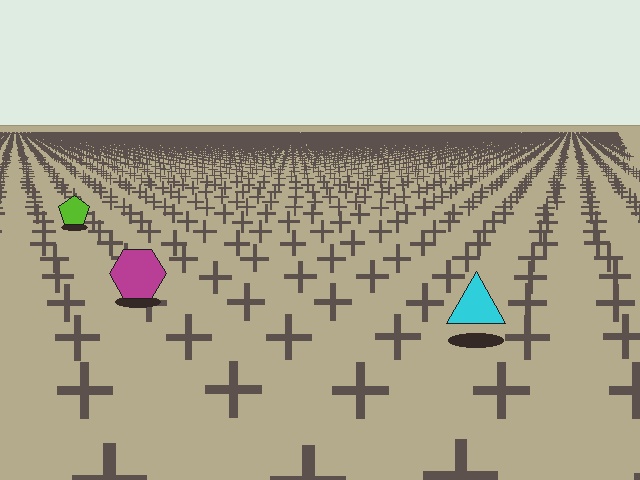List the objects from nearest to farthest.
From nearest to farthest: the cyan triangle, the magenta hexagon, the lime pentagon.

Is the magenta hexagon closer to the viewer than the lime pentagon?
Yes. The magenta hexagon is closer — you can tell from the texture gradient: the ground texture is coarser near it.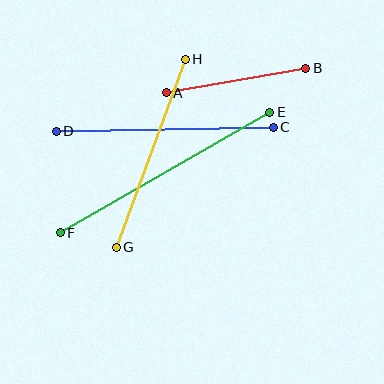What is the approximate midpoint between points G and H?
The midpoint is at approximately (151, 153) pixels.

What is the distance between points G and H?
The distance is approximately 200 pixels.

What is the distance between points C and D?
The distance is approximately 218 pixels.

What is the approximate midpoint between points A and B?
The midpoint is at approximately (236, 81) pixels.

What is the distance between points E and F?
The distance is approximately 242 pixels.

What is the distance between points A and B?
The distance is approximately 141 pixels.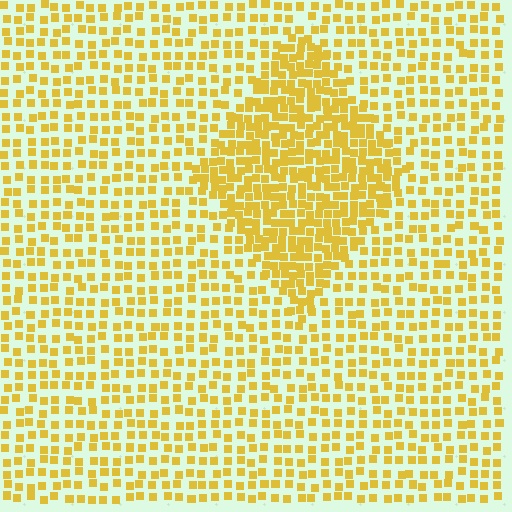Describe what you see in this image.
The image contains small yellow elements arranged at two different densities. A diamond-shaped region is visible where the elements are more densely packed than the surrounding area.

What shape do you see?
I see a diamond.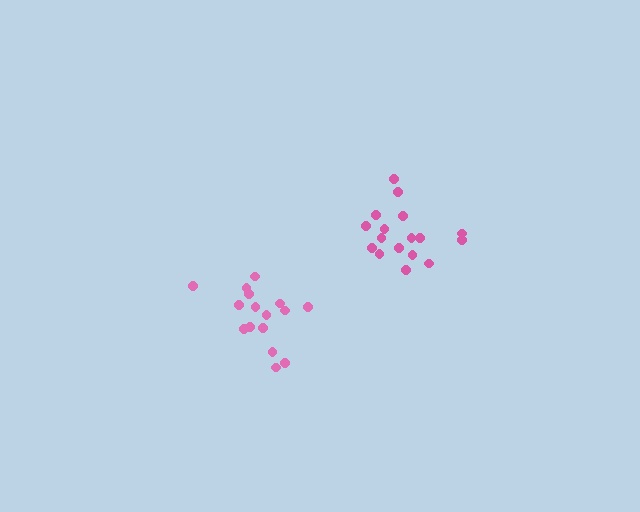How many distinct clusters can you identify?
There are 2 distinct clusters.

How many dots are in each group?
Group 1: 16 dots, Group 2: 17 dots (33 total).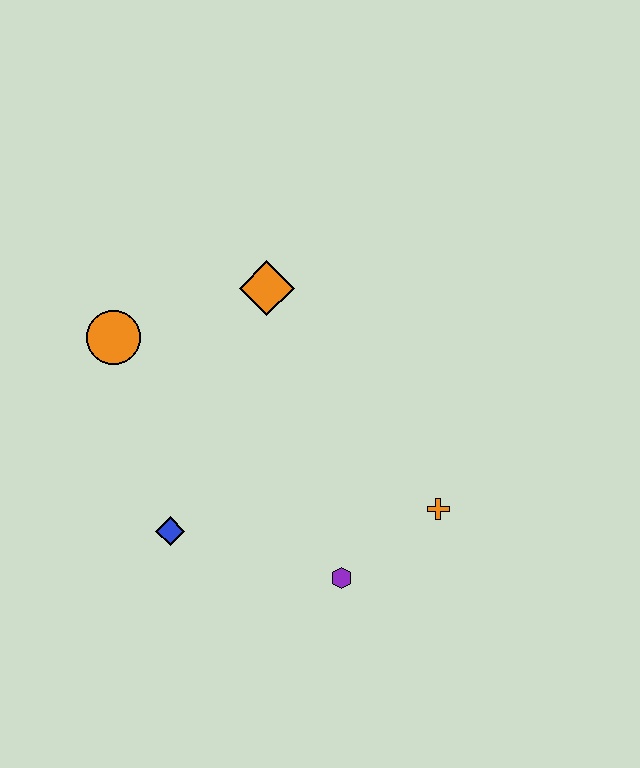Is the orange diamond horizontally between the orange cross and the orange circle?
Yes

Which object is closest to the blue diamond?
The purple hexagon is closest to the blue diamond.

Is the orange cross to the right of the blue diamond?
Yes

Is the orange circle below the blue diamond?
No